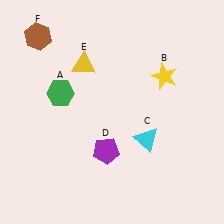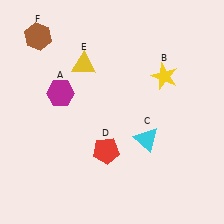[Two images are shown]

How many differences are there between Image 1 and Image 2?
There are 2 differences between the two images.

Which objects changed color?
A changed from green to magenta. D changed from purple to red.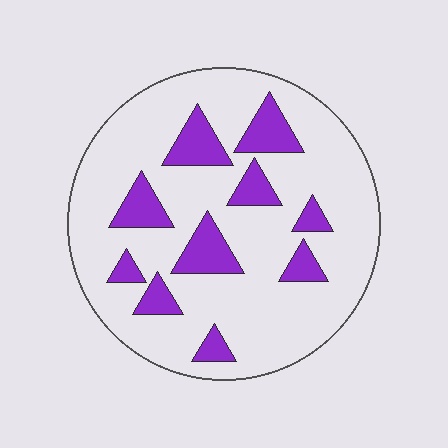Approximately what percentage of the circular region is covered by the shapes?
Approximately 20%.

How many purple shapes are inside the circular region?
10.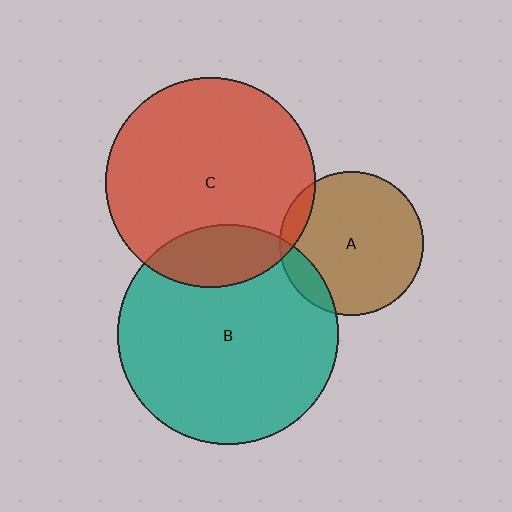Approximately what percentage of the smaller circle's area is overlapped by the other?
Approximately 10%.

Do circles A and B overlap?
Yes.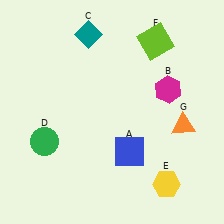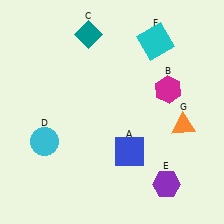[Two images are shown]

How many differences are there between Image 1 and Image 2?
There are 3 differences between the two images.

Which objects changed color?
D changed from green to cyan. E changed from yellow to purple. F changed from lime to cyan.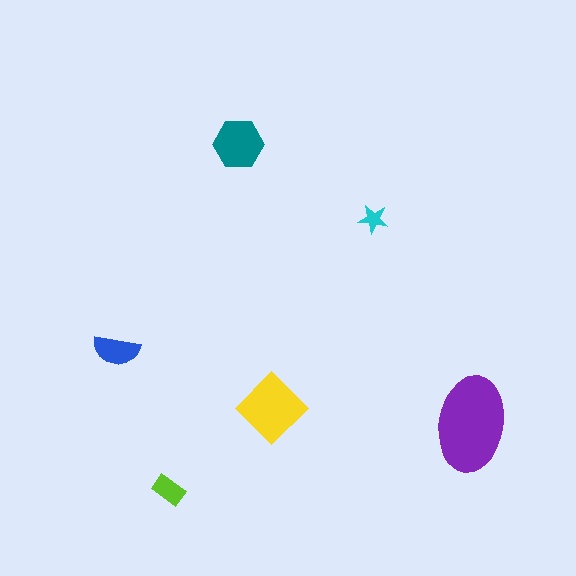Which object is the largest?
The purple ellipse.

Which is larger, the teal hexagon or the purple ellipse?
The purple ellipse.